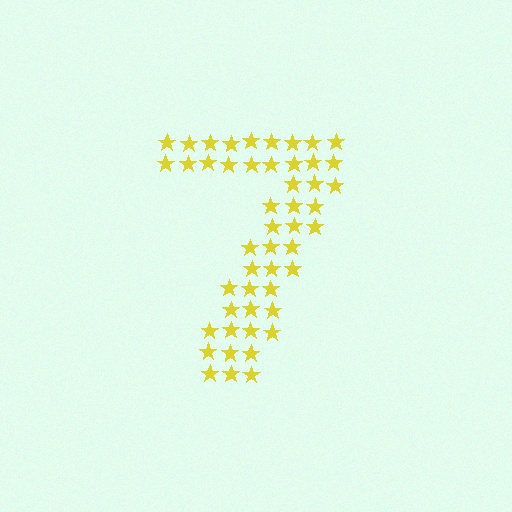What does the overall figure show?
The overall figure shows the digit 7.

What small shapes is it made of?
It is made of small stars.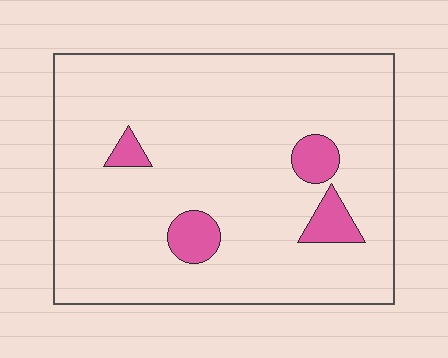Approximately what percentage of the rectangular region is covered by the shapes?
Approximately 10%.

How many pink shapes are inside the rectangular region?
4.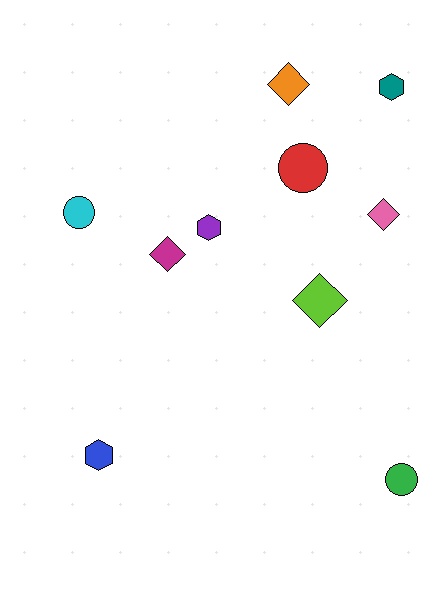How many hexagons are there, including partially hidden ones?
There are 3 hexagons.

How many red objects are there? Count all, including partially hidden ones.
There is 1 red object.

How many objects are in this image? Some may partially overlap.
There are 10 objects.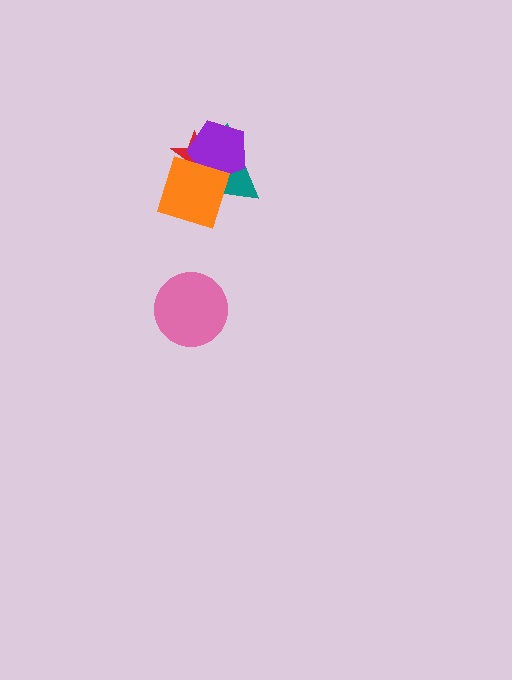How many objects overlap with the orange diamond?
3 objects overlap with the orange diamond.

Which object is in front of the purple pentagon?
The orange diamond is in front of the purple pentagon.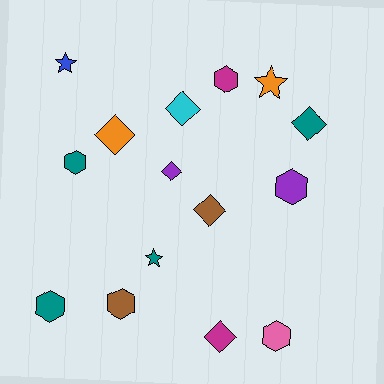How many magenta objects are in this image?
There are 2 magenta objects.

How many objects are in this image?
There are 15 objects.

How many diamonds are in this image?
There are 6 diamonds.